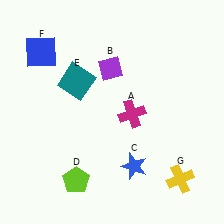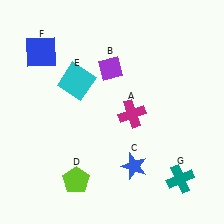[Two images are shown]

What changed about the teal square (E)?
In Image 1, E is teal. In Image 2, it changed to cyan.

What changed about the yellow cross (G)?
In Image 1, G is yellow. In Image 2, it changed to teal.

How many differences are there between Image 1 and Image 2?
There are 2 differences between the two images.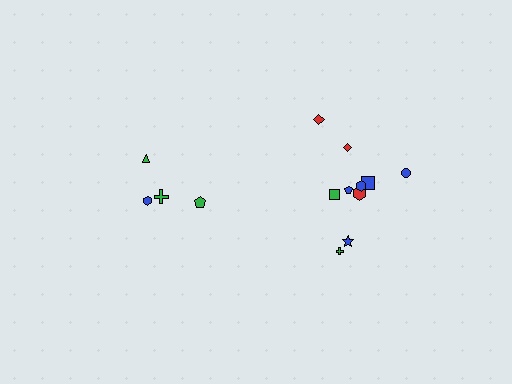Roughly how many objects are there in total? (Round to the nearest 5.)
Roughly 15 objects in total.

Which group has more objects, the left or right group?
The right group.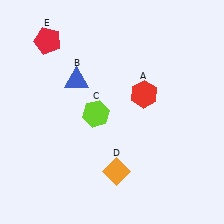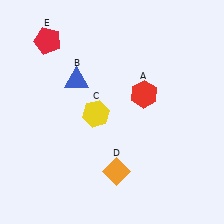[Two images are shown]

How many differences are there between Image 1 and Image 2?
There is 1 difference between the two images.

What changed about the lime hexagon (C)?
In Image 1, C is lime. In Image 2, it changed to yellow.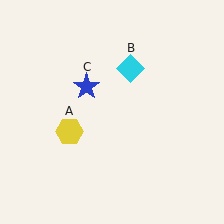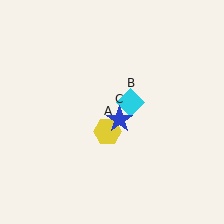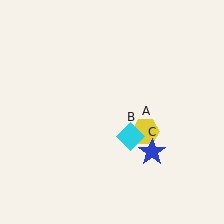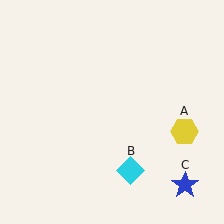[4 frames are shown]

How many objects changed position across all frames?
3 objects changed position: yellow hexagon (object A), cyan diamond (object B), blue star (object C).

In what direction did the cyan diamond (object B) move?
The cyan diamond (object B) moved down.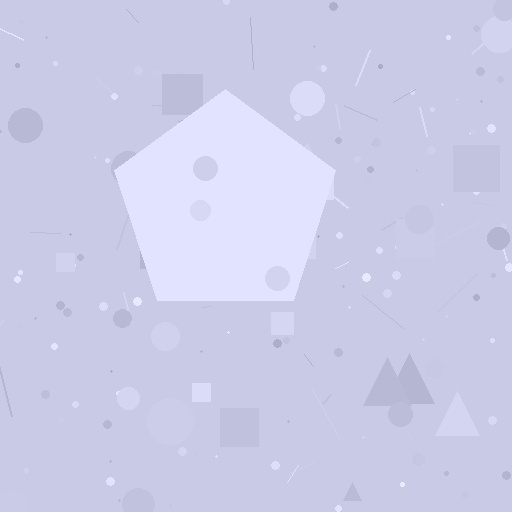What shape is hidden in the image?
A pentagon is hidden in the image.